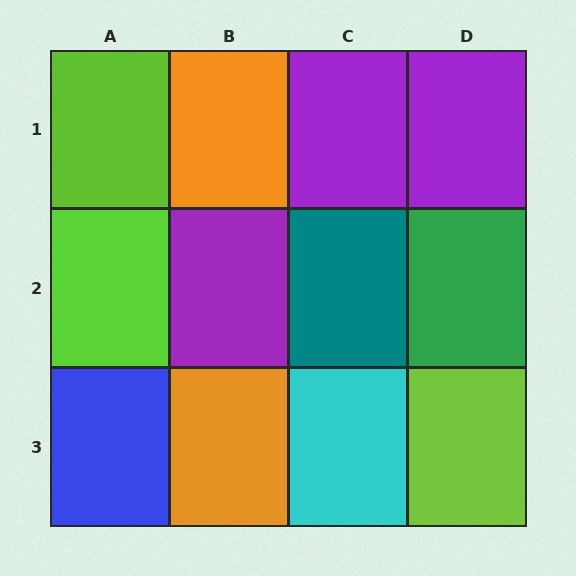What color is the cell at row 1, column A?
Lime.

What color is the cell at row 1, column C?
Purple.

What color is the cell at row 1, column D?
Purple.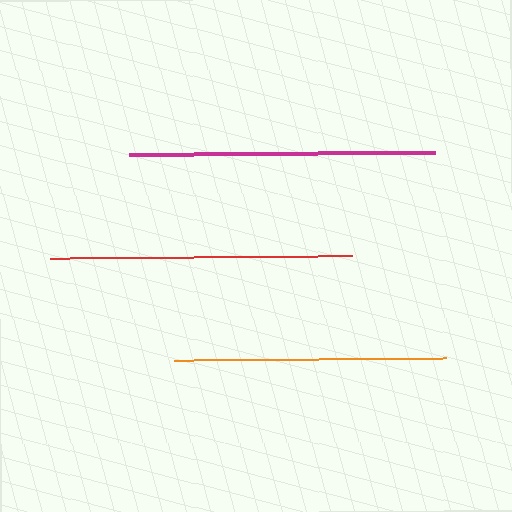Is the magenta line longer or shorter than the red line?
The magenta line is longer than the red line.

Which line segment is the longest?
The magenta line is the longest at approximately 306 pixels.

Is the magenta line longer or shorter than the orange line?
The magenta line is longer than the orange line.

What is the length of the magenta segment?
The magenta segment is approximately 306 pixels long.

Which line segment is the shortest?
The orange line is the shortest at approximately 272 pixels.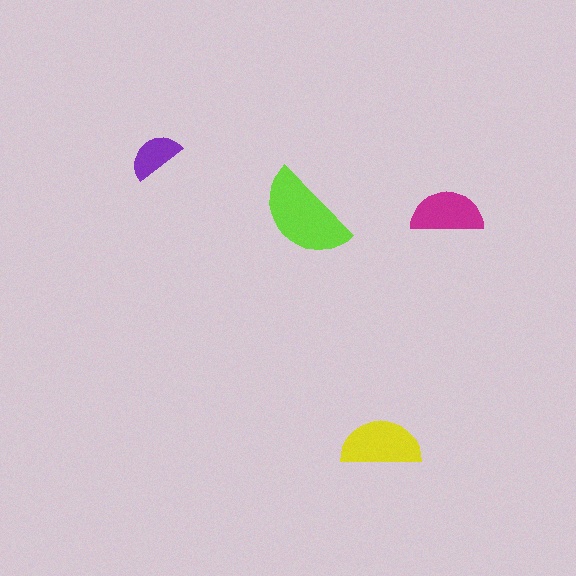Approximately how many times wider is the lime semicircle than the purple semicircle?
About 2 times wider.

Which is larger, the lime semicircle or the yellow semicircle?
The lime one.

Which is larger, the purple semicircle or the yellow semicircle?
The yellow one.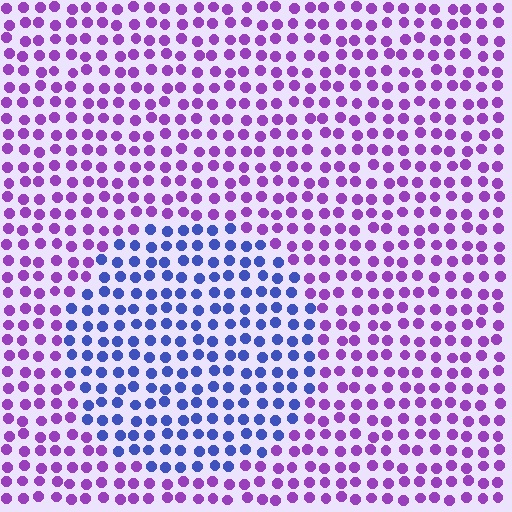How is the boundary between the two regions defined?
The boundary is defined purely by a slight shift in hue (about 52 degrees). Spacing, size, and orientation are identical on both sides.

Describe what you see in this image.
The image is filled with small purple elements in a uniform arrangement. A circle-shaped region is visible where the elements are tinted to a slightly different hue, forming a subtle color boundary.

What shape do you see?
I see a circle.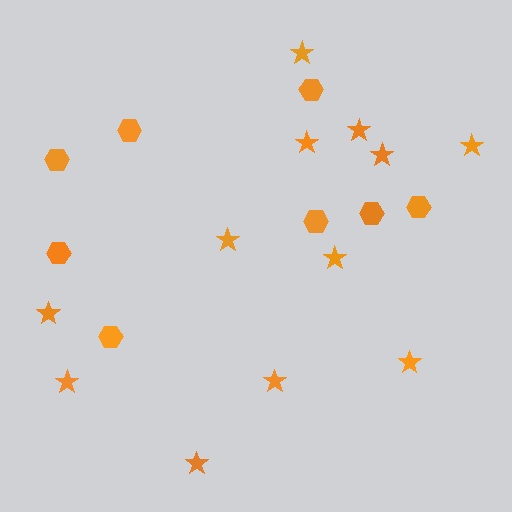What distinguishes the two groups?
There are 2 groups: one group of hexagons (8) and one group of stars (12).